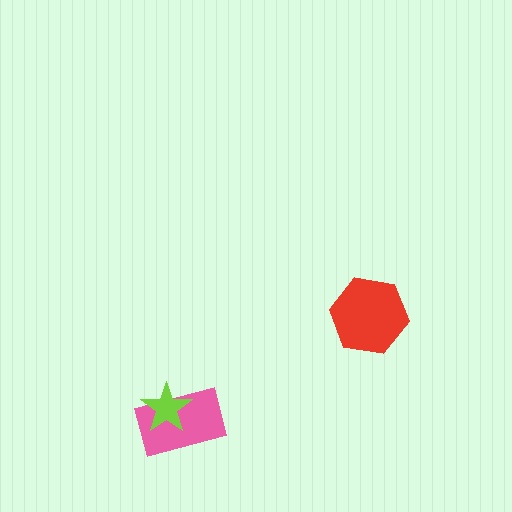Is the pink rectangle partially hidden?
Yes, it is partially covered by another shape.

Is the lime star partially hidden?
No, no other shape covers it.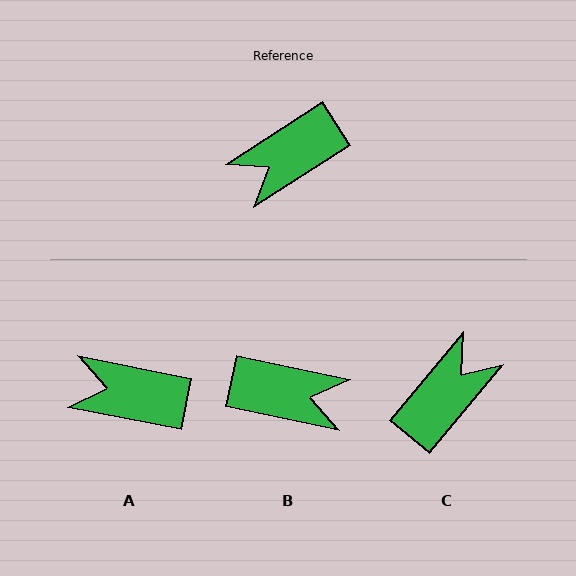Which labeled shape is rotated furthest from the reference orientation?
C, about 162 degrees away.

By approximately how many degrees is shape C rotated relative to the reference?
Approximately 162 degrees clockwise.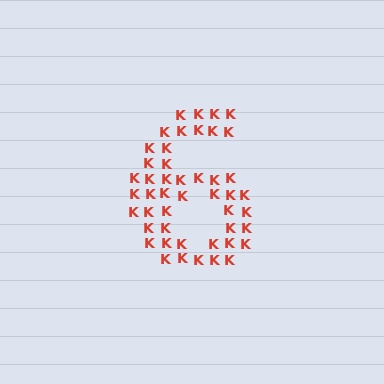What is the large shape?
The large shape is the digit 6.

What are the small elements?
The small elements are letter K's.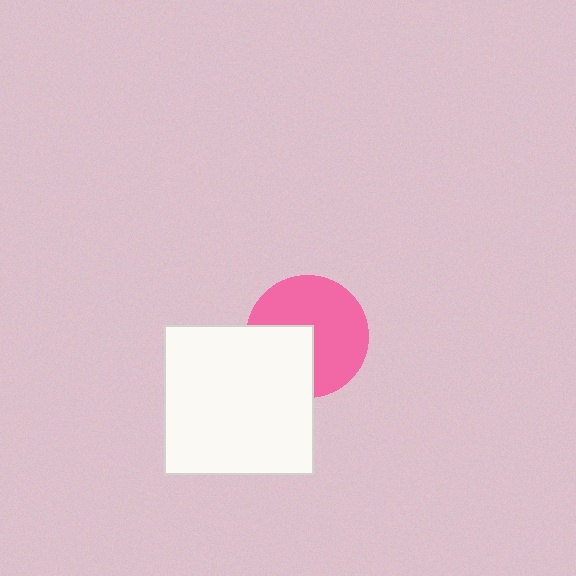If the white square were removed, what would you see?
You would see the complete pink circle.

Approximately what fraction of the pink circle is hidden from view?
Roughly 34% of the pink circle is hidden behind the white square.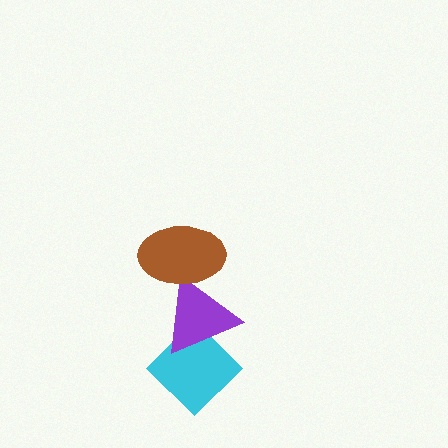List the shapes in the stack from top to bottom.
From top to bottom: the brown ellipse, the purple triangle, the cyan diamond.